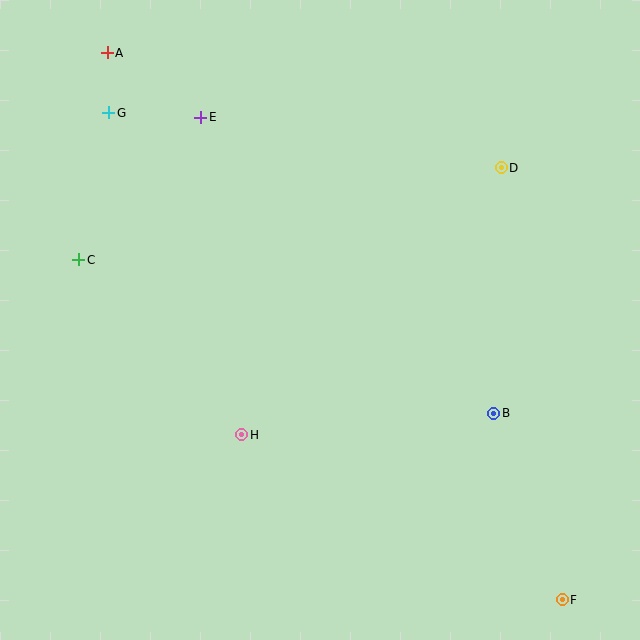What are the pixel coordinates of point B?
Point B is at (494, 414).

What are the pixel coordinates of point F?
Point F is at (562, 600).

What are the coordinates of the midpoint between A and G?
The midpoint between A and G is at (108, 83).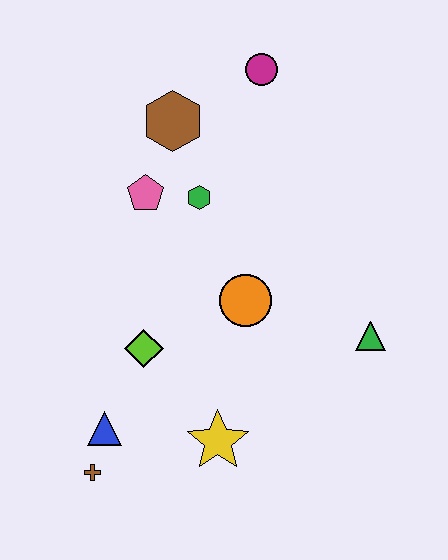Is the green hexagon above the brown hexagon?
No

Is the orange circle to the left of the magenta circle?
Yes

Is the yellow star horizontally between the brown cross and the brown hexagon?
No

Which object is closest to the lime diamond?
The blue triangle is closest to the lime diamond.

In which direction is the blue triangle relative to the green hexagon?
The blue triangle is below the green hexagon.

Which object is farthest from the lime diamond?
The magenta circle is farthest from the lime diamond.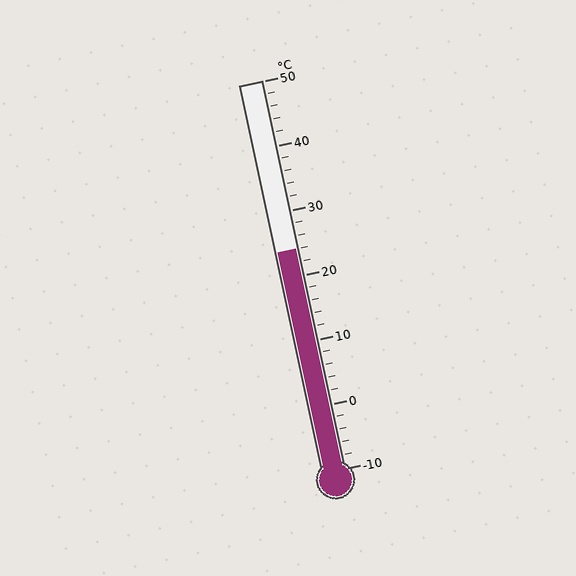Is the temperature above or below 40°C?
The temperature is below 40°C.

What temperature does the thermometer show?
The thermometer shows approximately 24°C.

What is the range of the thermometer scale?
The thermometer scale ranges from -10°C to 50°C.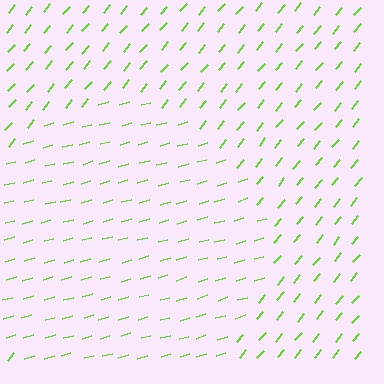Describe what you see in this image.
The image is filled with small lime line segments. A circle region in the image has lines oriented differently from the surrounding lines, creating a visible texture boundary.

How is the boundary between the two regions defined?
The boundary is defined purely by a change in line orientation (approximately 34 degrees difference). All lines are the same color and thickness.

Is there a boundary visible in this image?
Yes, there is a texture boundary formed by a change in line orientation.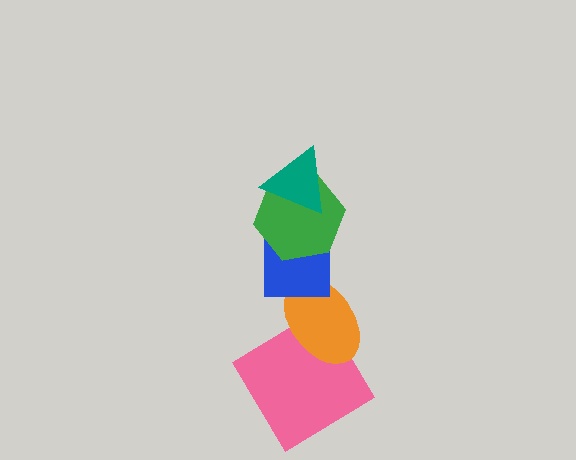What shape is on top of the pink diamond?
The orange ellipse is on top of the pink diamond.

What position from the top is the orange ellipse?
The orange ellipse is 4th from the top.